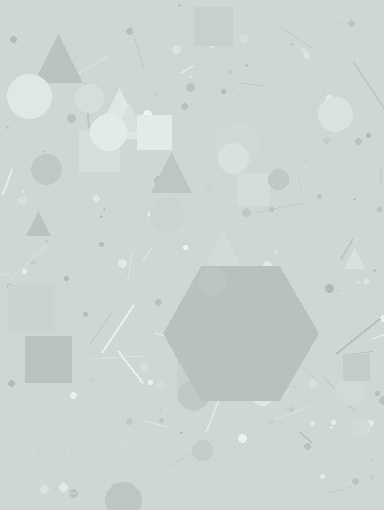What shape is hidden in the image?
A hexagon is hidden in the image.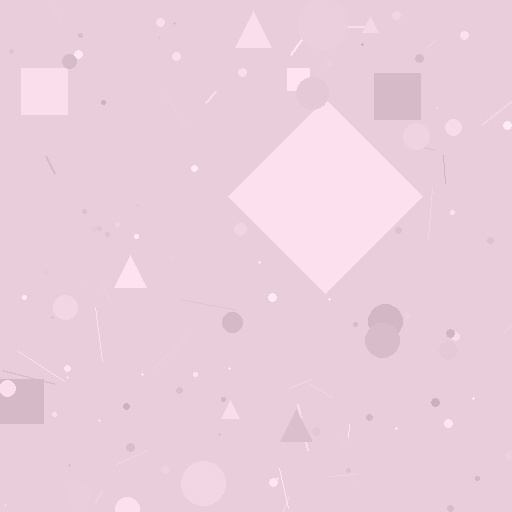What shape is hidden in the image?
A diamond is hidden in the image.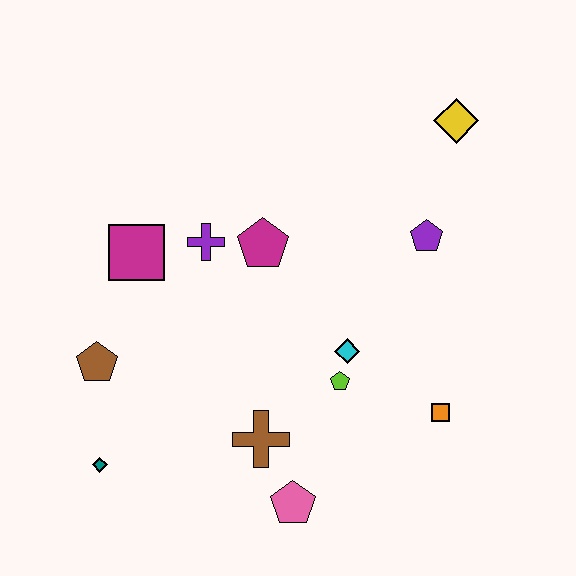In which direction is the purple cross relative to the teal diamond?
The purple cross is above the teal diamond.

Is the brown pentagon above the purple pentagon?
No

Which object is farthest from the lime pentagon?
The yellow diamond is farthest from the lime pentagon.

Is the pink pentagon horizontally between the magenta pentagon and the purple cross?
No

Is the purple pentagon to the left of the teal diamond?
No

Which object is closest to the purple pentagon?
The yellow diamond is closest to the purple pentagon.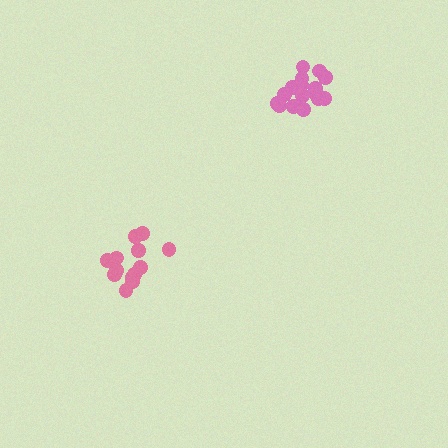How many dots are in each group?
Group 1: 16 dots, Group 2: 13 dots (29 total).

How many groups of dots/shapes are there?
There are 2 groups.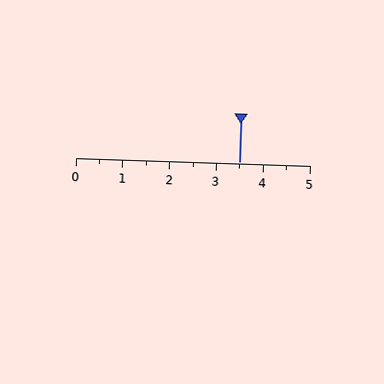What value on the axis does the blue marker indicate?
The marker indicates approximately 3.5.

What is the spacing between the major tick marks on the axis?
The major ticks are spaced 1 apart.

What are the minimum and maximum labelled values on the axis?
The axis runs from 0 to 5.